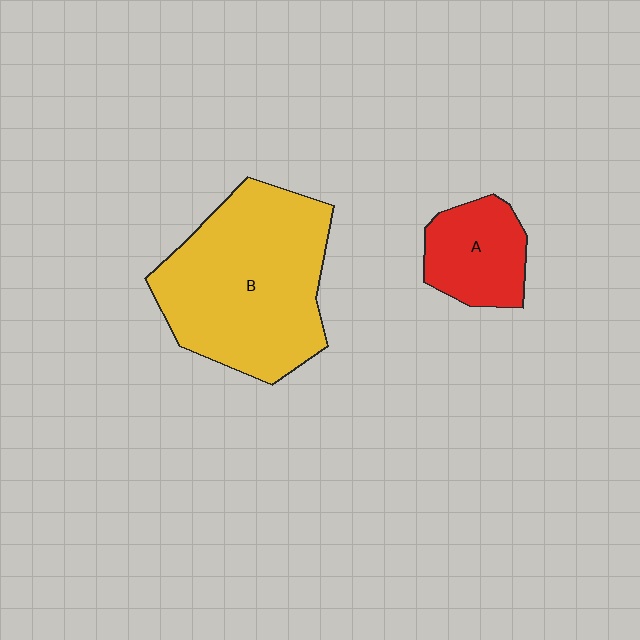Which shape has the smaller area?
Shape A (red).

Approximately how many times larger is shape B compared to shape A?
Approximately 2.7 times.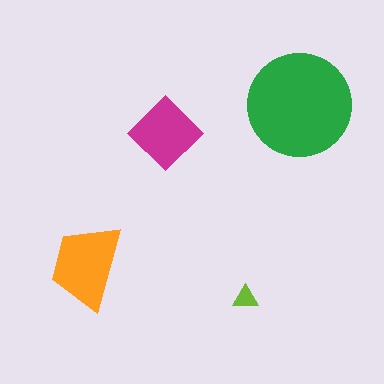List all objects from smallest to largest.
The lime triangle, the magenta diamond, the orange trapezoid, the green circle.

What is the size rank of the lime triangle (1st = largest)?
4th.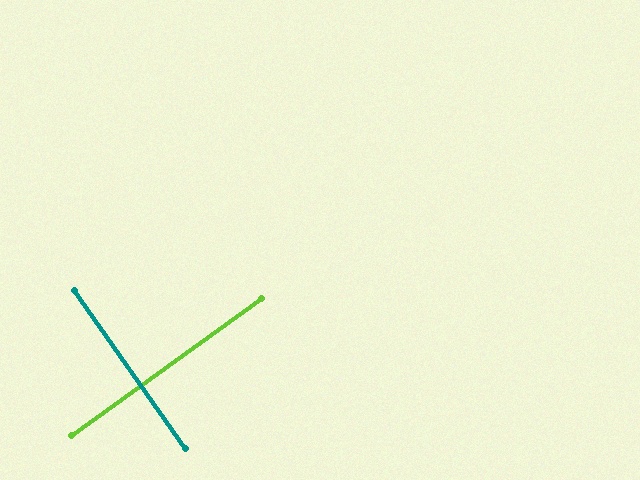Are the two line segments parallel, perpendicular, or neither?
Perpendicular — they meet at approximately 90°.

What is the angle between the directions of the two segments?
Approximately 90 degrees.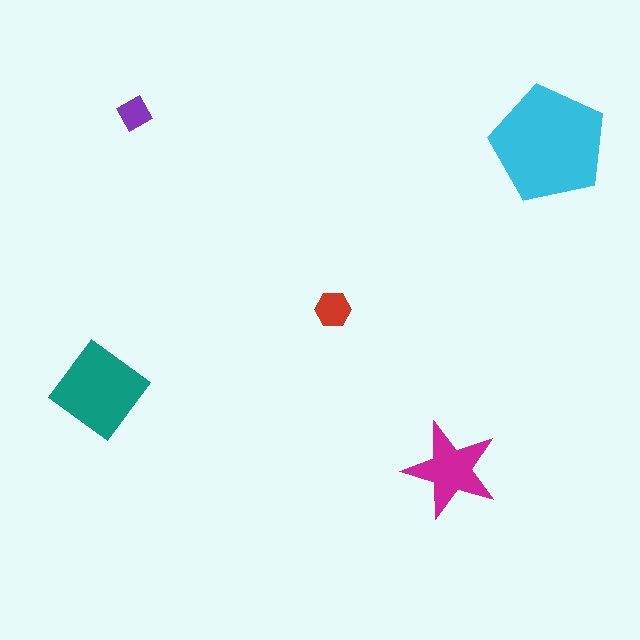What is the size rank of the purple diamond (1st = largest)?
5th.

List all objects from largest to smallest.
The cyan pentagon, the teal diamond, the magenta star, the red hexagon, the purple diamond.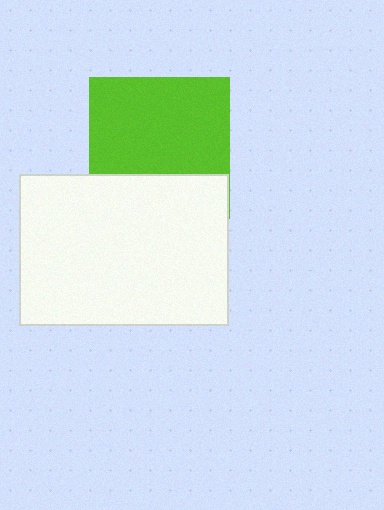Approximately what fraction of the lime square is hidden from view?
Roughly 32% of the lime square is hidden behind the white rectangle.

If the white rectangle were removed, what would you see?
You would see the complete lime square.